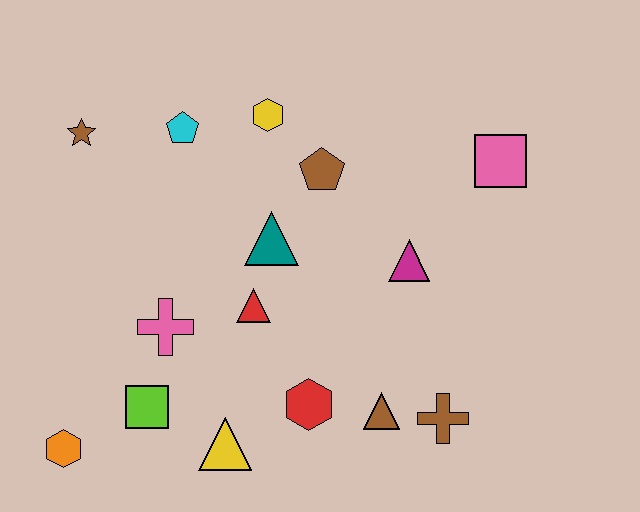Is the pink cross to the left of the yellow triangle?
Yes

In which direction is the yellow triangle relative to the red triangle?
The yellow triangle is below the red triangle.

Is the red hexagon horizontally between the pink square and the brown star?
Yes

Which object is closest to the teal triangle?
The red triangle is closest to the teal triangle.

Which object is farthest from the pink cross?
The pink square is farthest from the pink cross.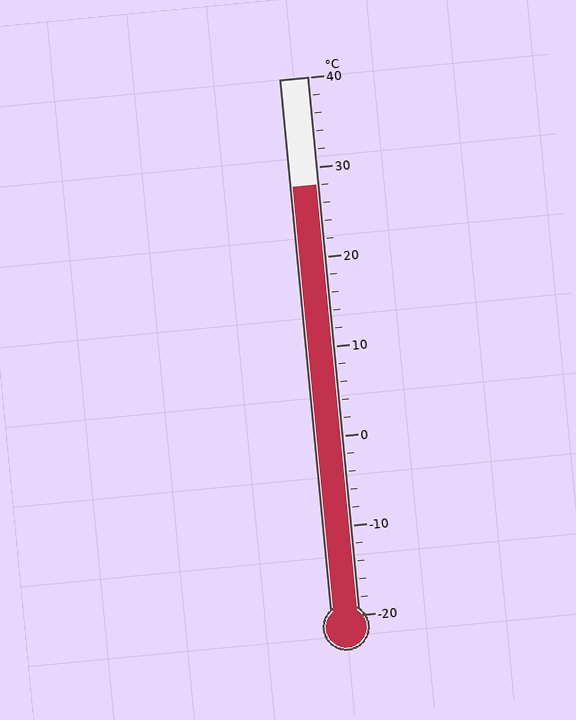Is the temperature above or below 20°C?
The temperature is above 20°C.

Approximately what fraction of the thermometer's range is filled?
The thermometer is filled to approximately 80% of its range.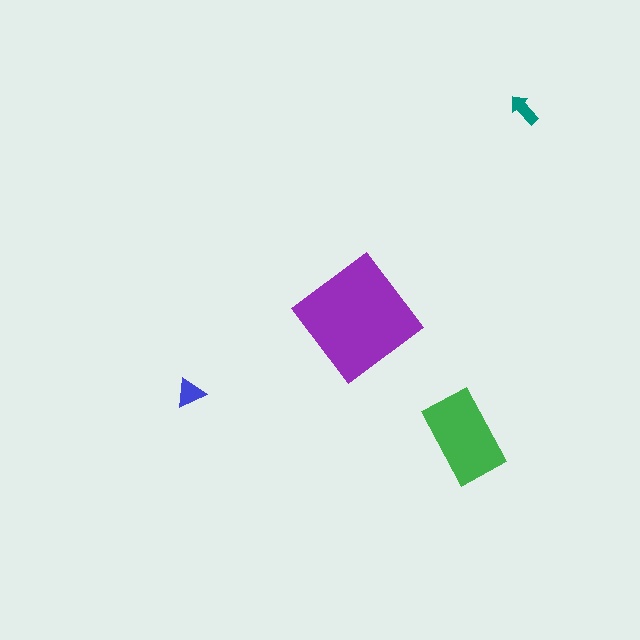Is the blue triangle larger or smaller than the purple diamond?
Smaller.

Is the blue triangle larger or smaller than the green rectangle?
Smaller.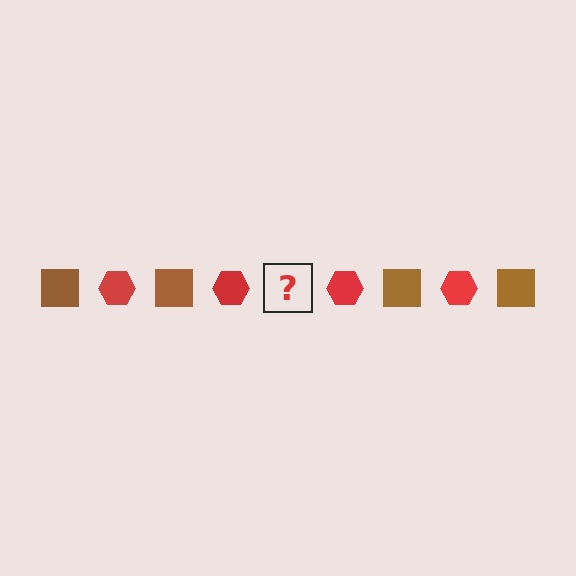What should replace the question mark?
The question mark should be replaced with a brown square.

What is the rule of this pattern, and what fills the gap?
The rule is that the pattern alternates between brown square and red hexagon. The gap should be filled with a brown square.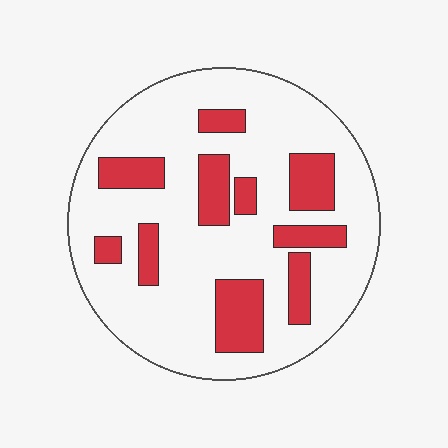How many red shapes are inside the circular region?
10.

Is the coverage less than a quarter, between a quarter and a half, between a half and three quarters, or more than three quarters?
Less than a quarter.